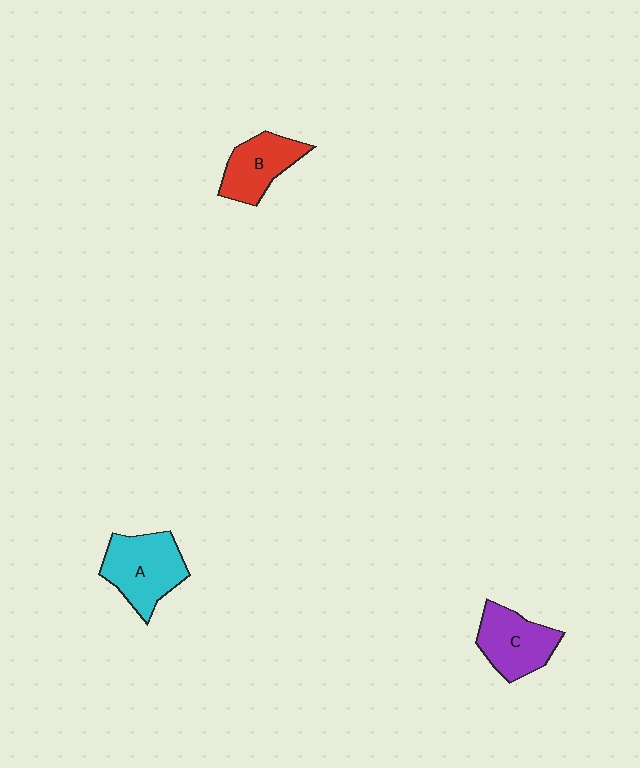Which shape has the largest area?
Shape A (cyan).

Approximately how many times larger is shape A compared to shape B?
Approximately 1.3 times.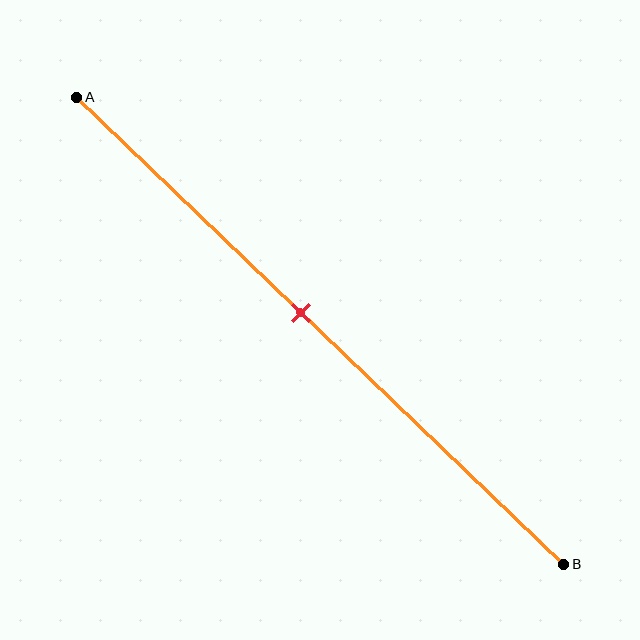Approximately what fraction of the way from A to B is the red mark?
The red mark is approximately 45% of the way from A to B.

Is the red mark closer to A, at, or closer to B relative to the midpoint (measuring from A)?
The red mark is closer to point A than the midpoint of segment AB.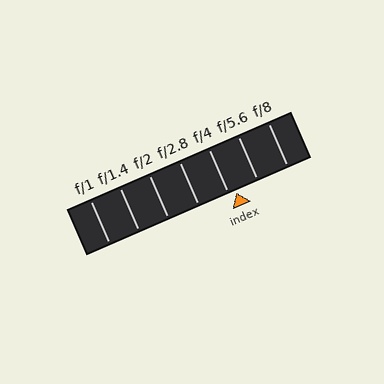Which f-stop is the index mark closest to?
The index mark is closest to f/4.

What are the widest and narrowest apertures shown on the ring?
The widest aperture shown is f/1 and the narrowest is f/8.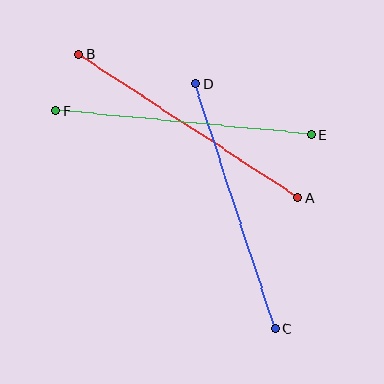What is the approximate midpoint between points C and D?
The midpoint is at approximately (235, 206) pixels.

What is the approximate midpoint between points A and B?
The midpoint is at approximately (188, 126) pixels.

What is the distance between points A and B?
The distance is approximately 261 pixels.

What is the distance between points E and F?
The distance is approximately 257 pixels.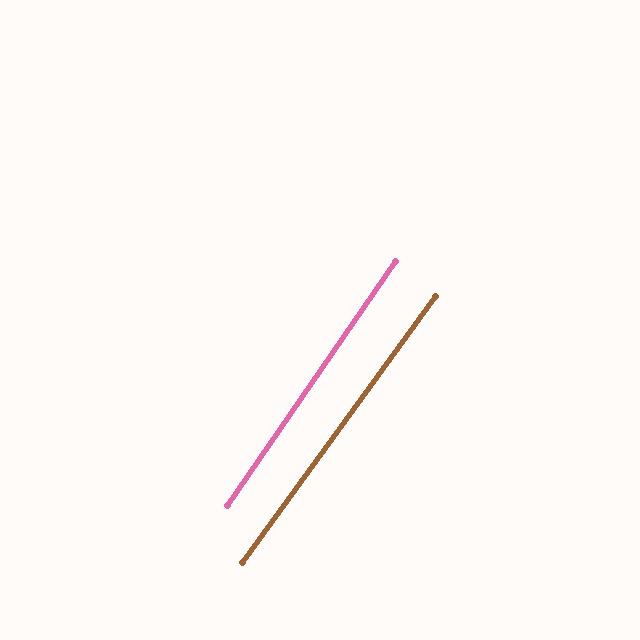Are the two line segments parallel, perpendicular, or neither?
Parallel — their directions differ by only 1.3°.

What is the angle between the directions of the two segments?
Approximately 1 degree.